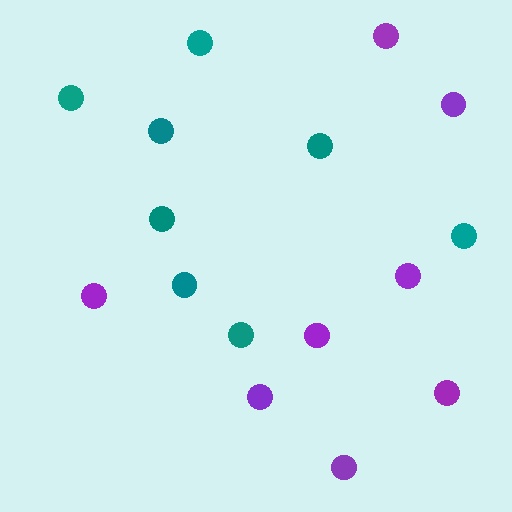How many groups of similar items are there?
There are 2 groups: one group of teal circles (8) and one group of purple circles (8).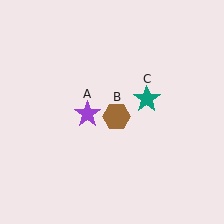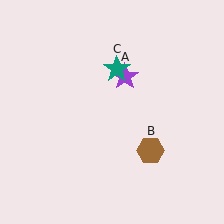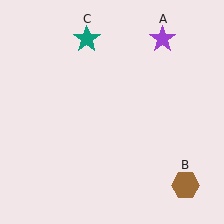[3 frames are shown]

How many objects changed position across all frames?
3 objects changed position: purple star (object A), brown hexagon (object B), teal star (object C).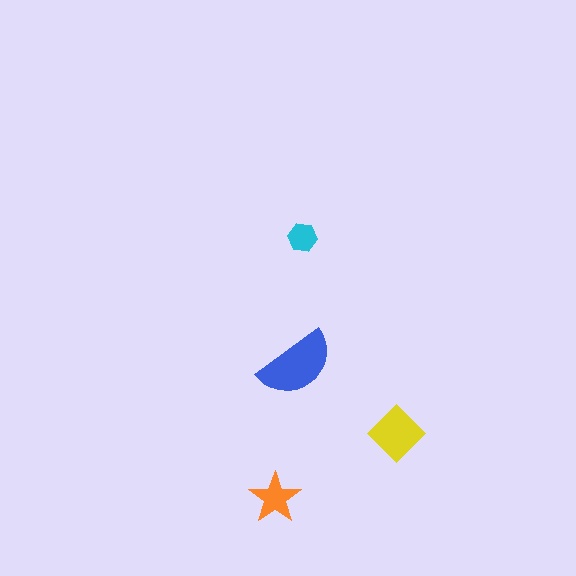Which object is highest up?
The cyan hexagon is topmost.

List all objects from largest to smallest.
The blue semicircle, the yellow diamond, the orange star, the cyan hexagon.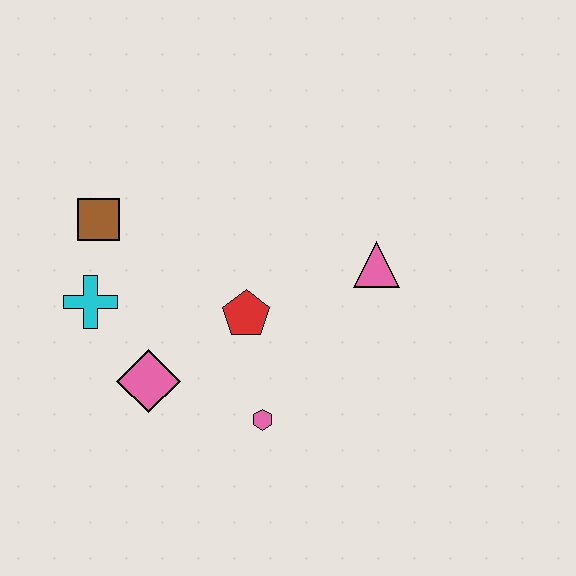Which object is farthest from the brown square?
The pink triangle is farthest from the brown square.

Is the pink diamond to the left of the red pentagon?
Yes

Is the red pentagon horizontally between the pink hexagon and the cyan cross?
Yes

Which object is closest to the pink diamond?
The cyan cross is closest to the pink diamond.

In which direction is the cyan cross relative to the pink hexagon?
The cyan cross is to the left of the pink hexagon.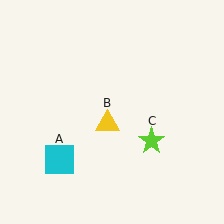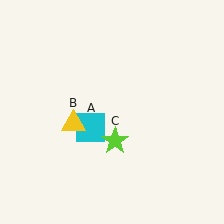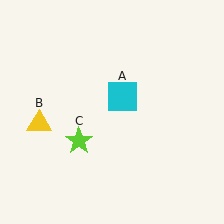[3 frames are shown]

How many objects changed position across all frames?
3 objects changed position: cyan square (object A), yellow triangle (object B), lime star (object C).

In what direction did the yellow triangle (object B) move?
The yellow triangle (object B) moved left.